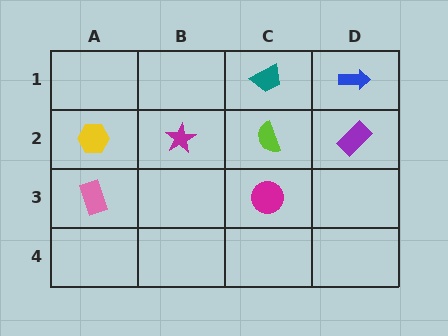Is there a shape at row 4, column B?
No, that cell is empty.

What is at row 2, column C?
A lime semicircle.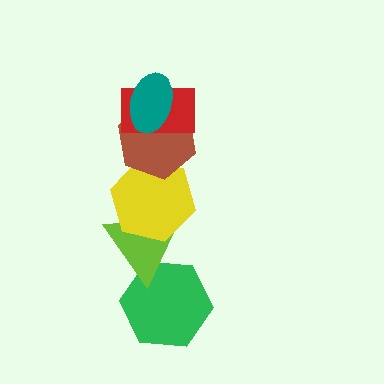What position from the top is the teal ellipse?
The teal ellipse is 1st from the top.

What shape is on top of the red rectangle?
The teal ellipse is on top of the red rectangle.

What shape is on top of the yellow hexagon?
The brown hexagon is on top of the yellow hexagon.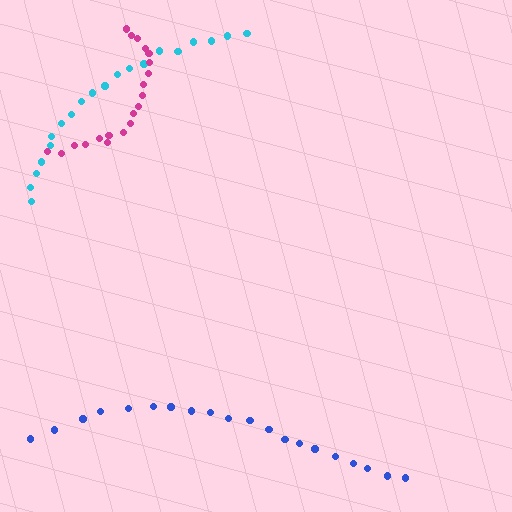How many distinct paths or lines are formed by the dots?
There are 3 distinct paths.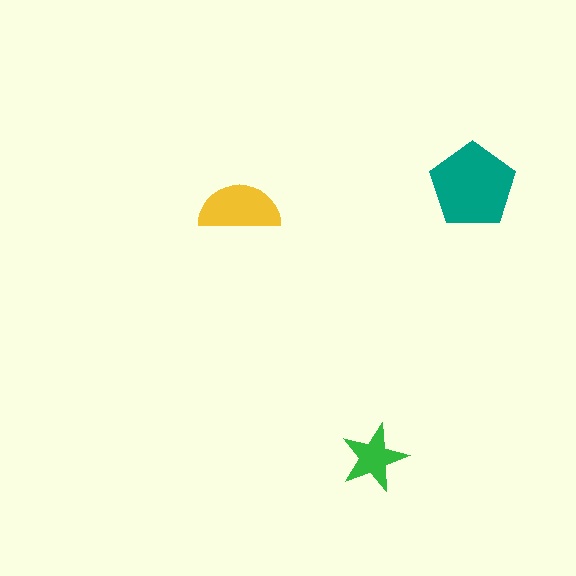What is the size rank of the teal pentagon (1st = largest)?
1st.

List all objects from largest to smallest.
The teal pentagon, the yellow semicircle, the green star.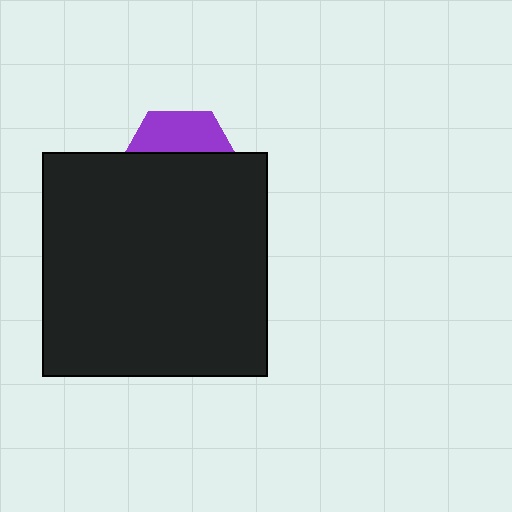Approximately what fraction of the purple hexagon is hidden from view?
Roughly 67% of the purple hexagon is hidden behind the black square.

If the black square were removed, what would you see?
You would see the complete purple hexagon.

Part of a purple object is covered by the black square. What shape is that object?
It is a hexagon.